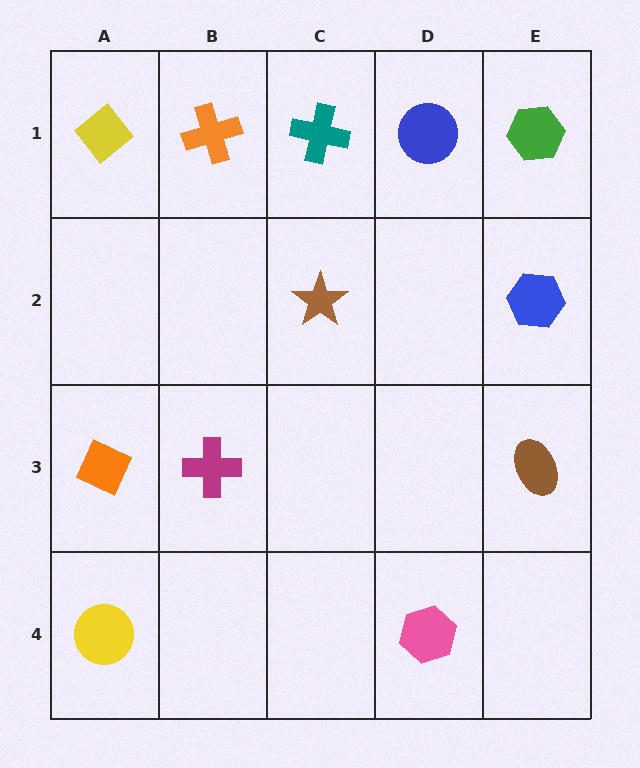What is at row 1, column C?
A teal cross.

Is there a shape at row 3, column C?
No, that cell is empty.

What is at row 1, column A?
A yellow diamond.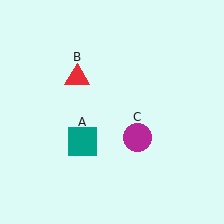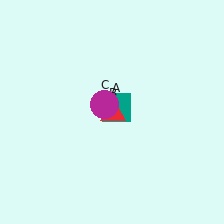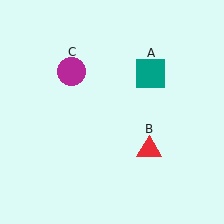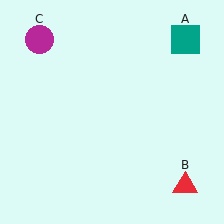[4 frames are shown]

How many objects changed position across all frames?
3 objects changed position: teal square (object A), red triangle (object B), magenta circle (object C).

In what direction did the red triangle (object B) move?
The red triangle (object B) moved down and to the right.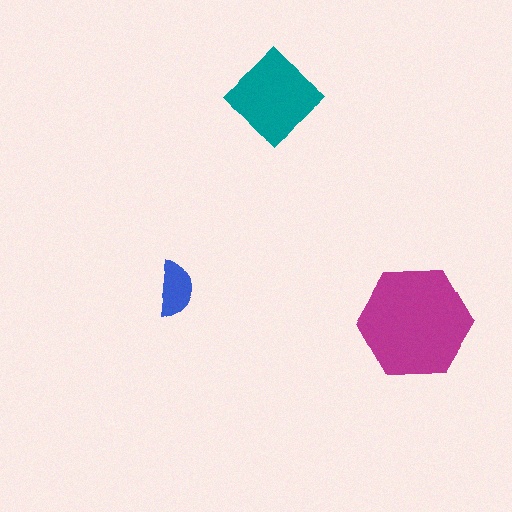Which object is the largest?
The magenta hexagon.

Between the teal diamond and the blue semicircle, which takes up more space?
The teal diamond.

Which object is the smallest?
The blue semicircle.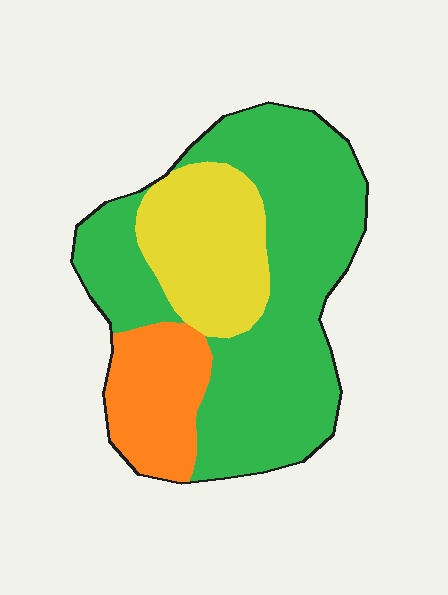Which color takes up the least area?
Orange, at roughly 15%.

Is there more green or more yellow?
Green.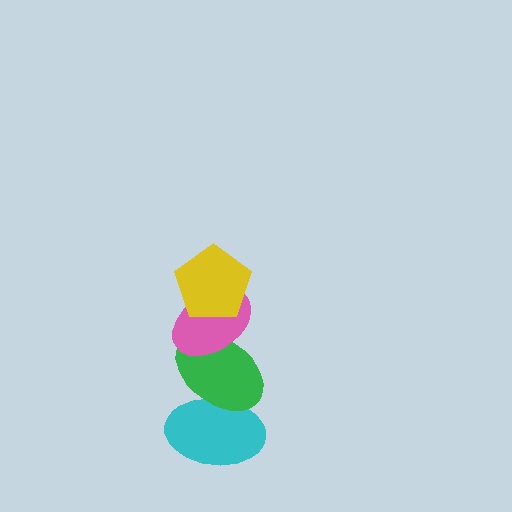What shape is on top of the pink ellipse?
The yellow pentagon is on top of the pink ellipse.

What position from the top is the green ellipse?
The green ellipse is 3rd from the top.